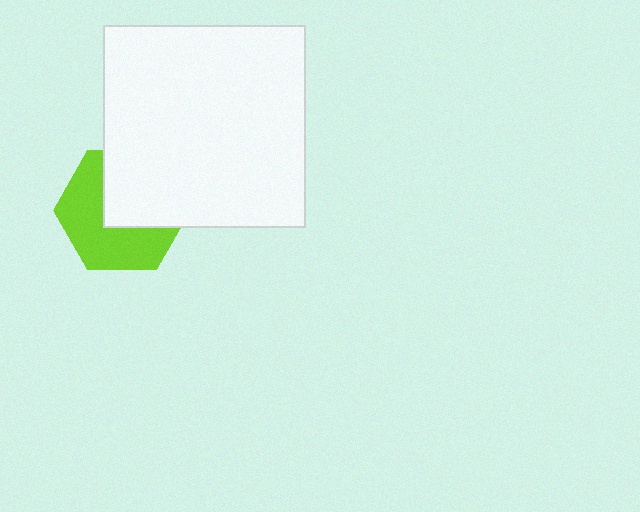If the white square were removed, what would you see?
You would see the complete lime hexagon.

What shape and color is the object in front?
The object in front is a white square.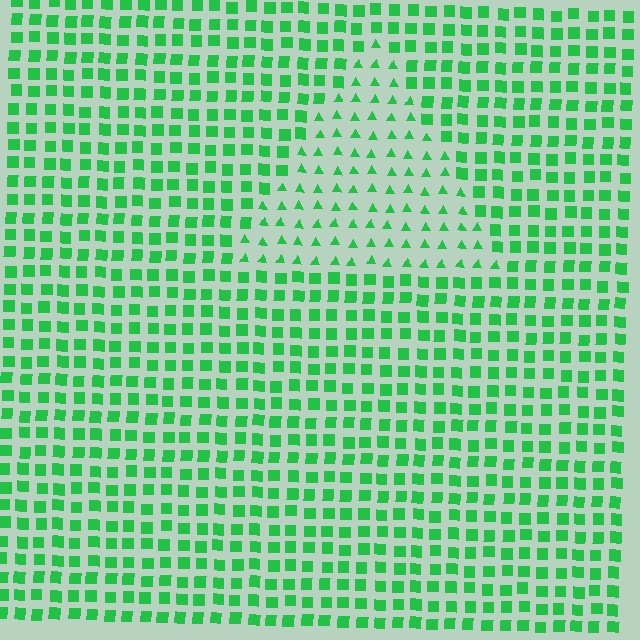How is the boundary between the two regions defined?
The boundary is defined by a change in element shape: triangles inside vs. squares outside. All elements share the same color and spacing.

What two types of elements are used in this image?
The image uses triangles inside the triangle region and squares outside it.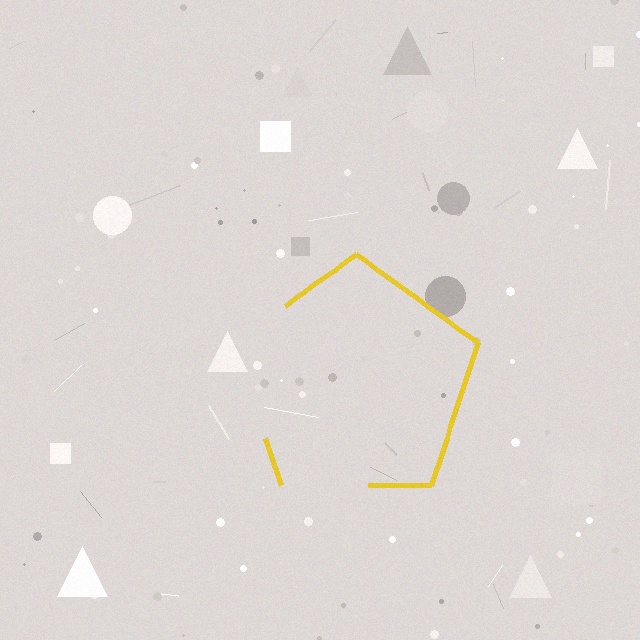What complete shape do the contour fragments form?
The contour fragments form a pentagon.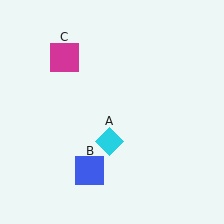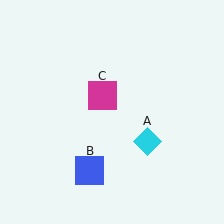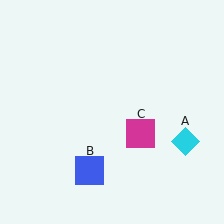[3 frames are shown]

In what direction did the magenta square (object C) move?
The magenta square (object C) moved down and to the right.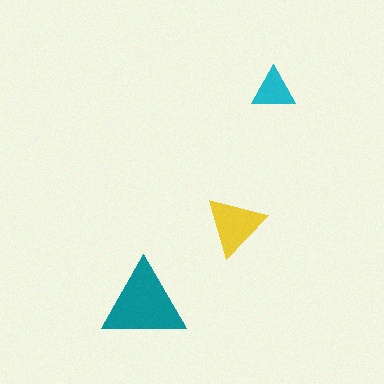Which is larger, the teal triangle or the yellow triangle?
The teal one.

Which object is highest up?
The cyan triangle is topmost.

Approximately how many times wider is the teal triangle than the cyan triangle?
About 2 times wider.